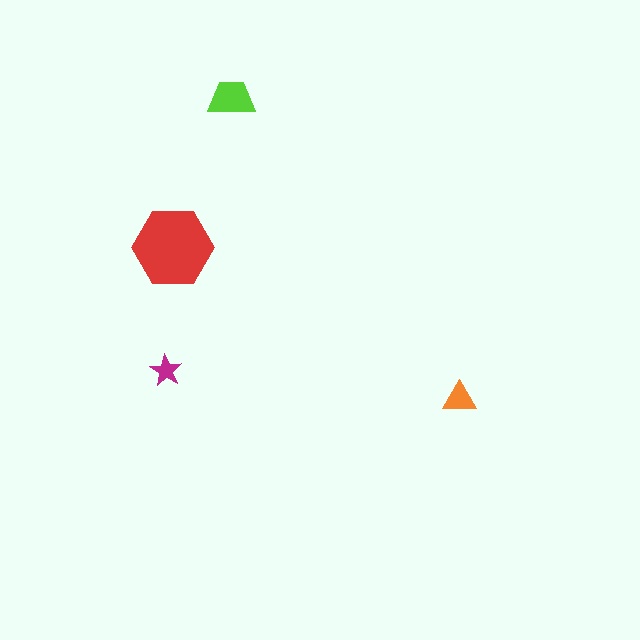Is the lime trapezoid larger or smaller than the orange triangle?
Larger.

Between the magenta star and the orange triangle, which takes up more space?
The orange triangle.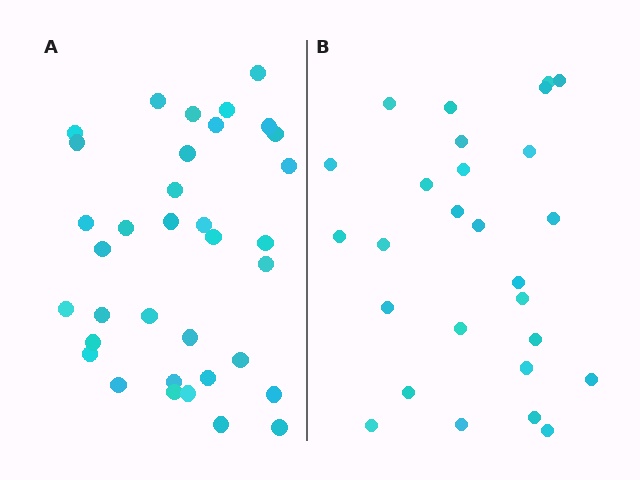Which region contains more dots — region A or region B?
Region A (the left region) has more dots.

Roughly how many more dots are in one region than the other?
Region A has roughly 8 or so more dots than region B.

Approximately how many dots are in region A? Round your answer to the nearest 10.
About 40 dots. (The exact count is 35, which rounds to 40.)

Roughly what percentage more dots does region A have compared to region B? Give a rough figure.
About 30% more.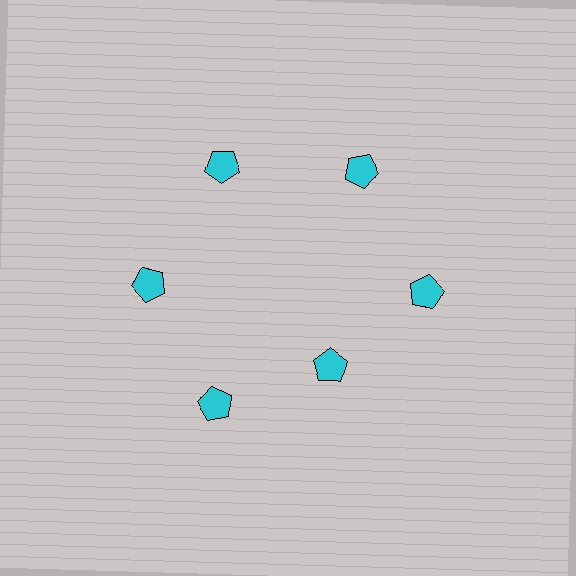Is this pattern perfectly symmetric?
No. The 6 cyan pentagons are arranged in a ring, but one element near the 5 o'clock position is pulled inward toward the center, breaking the 6-fold rotational symmetry.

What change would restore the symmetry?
The symmetry would be restored by moving it outward, back onto the ring so that all 6 pentagons sit at equal angles and equal distance from the center.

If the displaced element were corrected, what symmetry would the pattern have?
It would have 6-fold rotational symmetry — the pattern would map onto itself every 60 degrees.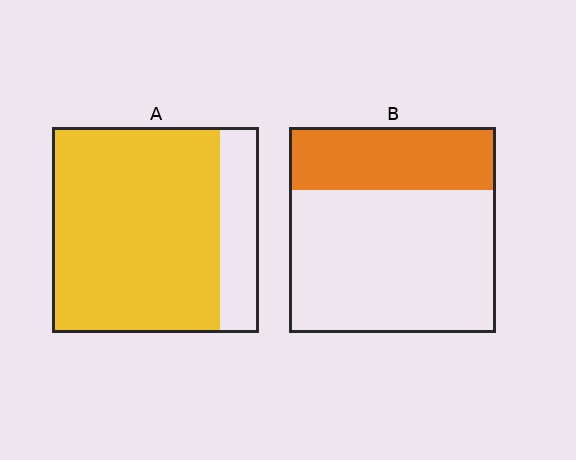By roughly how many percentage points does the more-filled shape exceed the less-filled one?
By roughly 50 percentage points (A over B).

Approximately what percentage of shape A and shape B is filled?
A is approximately 80% and B is approximately 30%.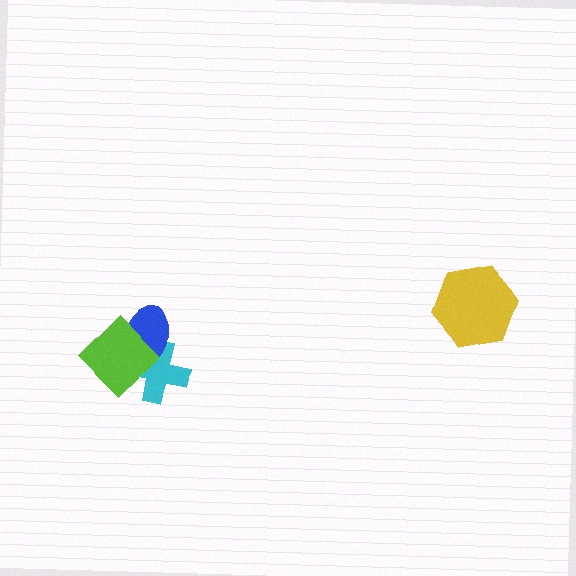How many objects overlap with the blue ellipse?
2 objects overlap with the blue ellipse.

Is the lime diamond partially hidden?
No, no other shape covers it.